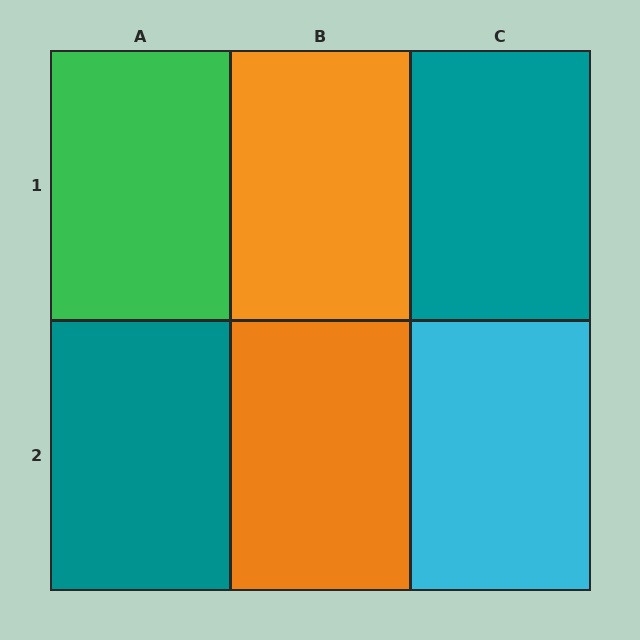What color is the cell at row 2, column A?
Teal.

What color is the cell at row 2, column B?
Orange.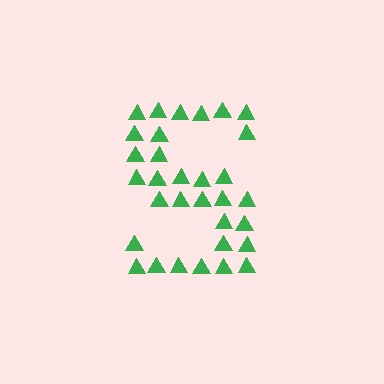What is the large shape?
The large shape is the letter S.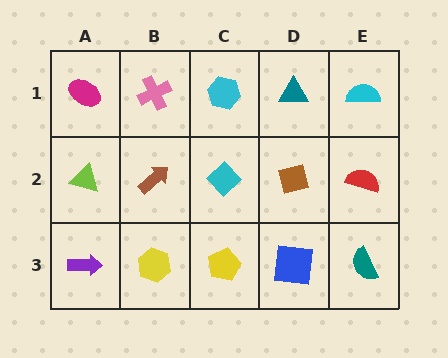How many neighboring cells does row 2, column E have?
3.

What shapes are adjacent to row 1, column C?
A cyan diamond (row 2, column C), a pink cross (row 1, column B), a teal triangle (row 1, column D).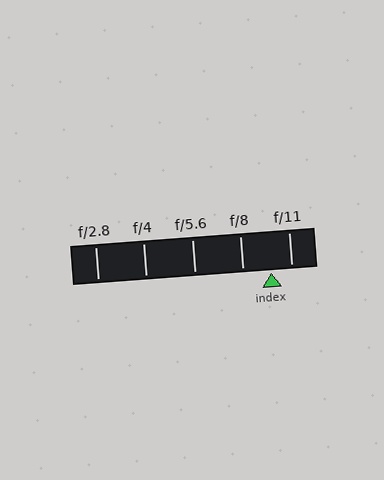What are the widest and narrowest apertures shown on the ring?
The widest aperture shown is f/2.8 and the narrowest is f/11.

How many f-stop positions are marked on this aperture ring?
There are 5 f-stop positions marked.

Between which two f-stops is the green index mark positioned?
The index mark is between f/8 and f/11.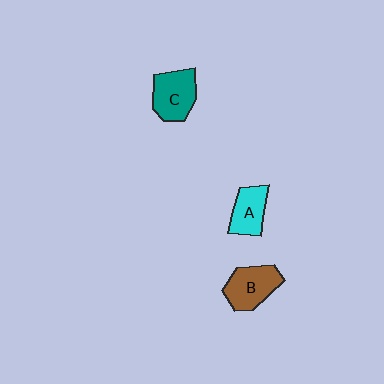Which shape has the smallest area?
Shape A (cyan).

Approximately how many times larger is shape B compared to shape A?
Approximately 1.2 times.